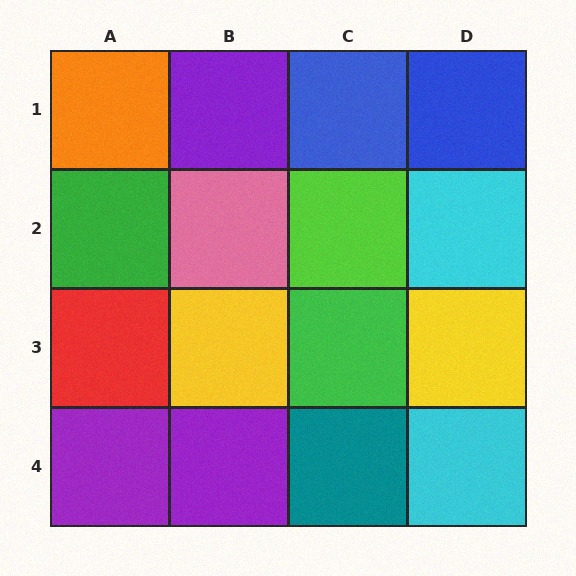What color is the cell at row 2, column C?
Lime.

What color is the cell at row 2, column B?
Pink.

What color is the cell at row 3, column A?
Red.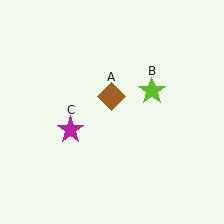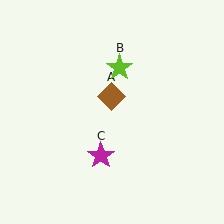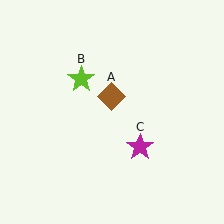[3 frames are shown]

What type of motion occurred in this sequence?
The lime star (object B), magenta star (object C) rotated counterclockwise around the center of the scene.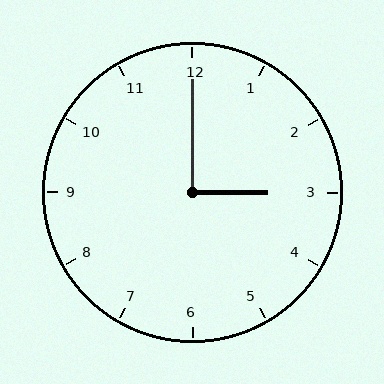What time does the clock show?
3:00.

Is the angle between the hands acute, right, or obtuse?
It is right.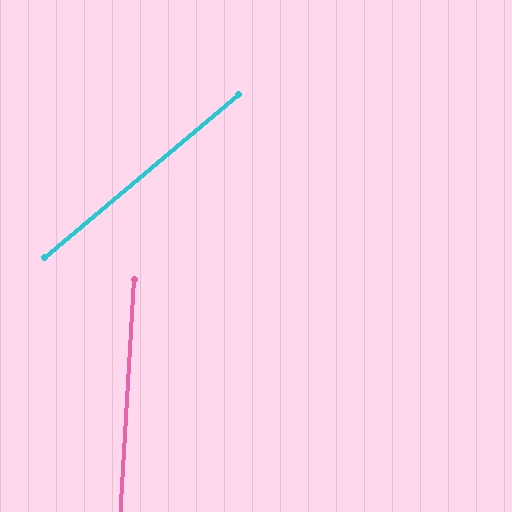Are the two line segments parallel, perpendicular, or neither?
Neither parallel nor perpendicular — they differ by about 46°.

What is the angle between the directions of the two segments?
Approximately 46 degrees.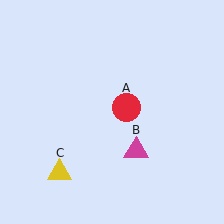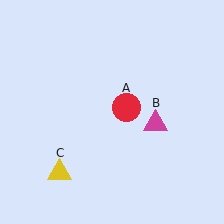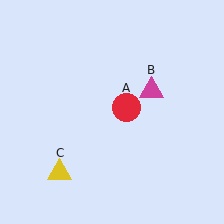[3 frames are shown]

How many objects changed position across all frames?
1 object changed position: magenta triangle (object B).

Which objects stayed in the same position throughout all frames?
Red circle (object A) and yellow triangle (object C) remained stationary.